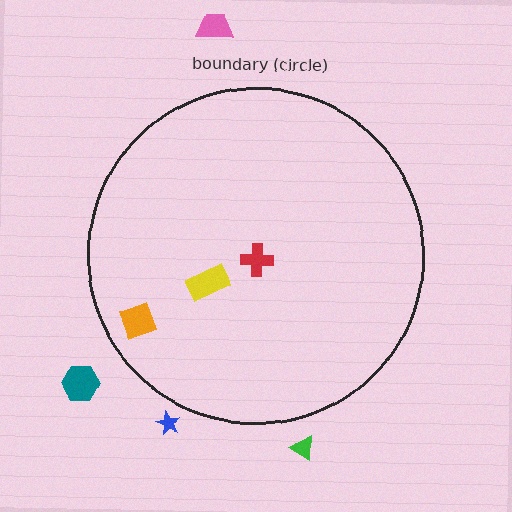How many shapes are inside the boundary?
3 inside, 4 outside.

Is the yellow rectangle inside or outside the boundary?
Inside.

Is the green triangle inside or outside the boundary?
Outside.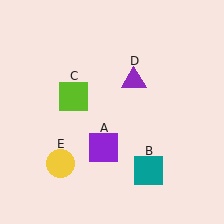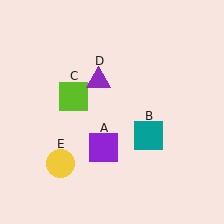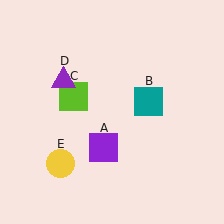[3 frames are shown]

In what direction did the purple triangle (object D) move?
The purple triangle (object D) moved left.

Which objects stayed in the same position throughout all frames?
Purple square (object A) and lime square (object C) and yellow circle (object E) remained stationary.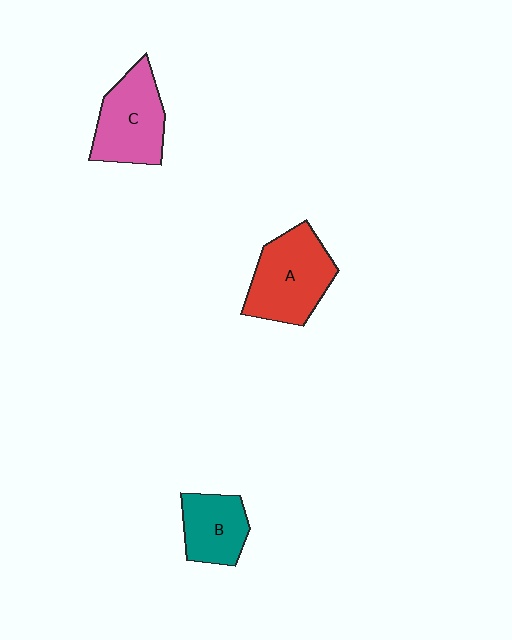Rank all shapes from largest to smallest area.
From largest to smallest: A (red), C (pink), B (teal).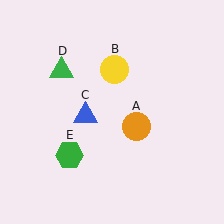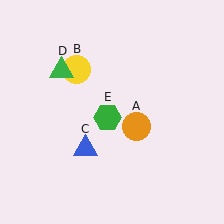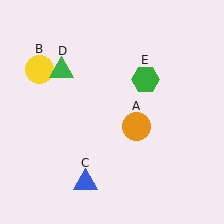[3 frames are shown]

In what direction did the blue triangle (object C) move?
The blue triangle (object C) moved down.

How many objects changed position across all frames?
3 objects changed position: yellow circle (object B), blue triangle (object C), green hexagon (object E).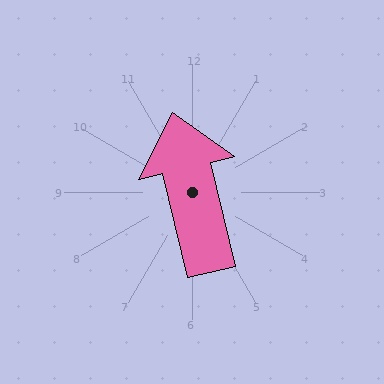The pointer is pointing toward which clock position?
Roughly 12 o'clock.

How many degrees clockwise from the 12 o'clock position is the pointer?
Approximately 346 degrees.